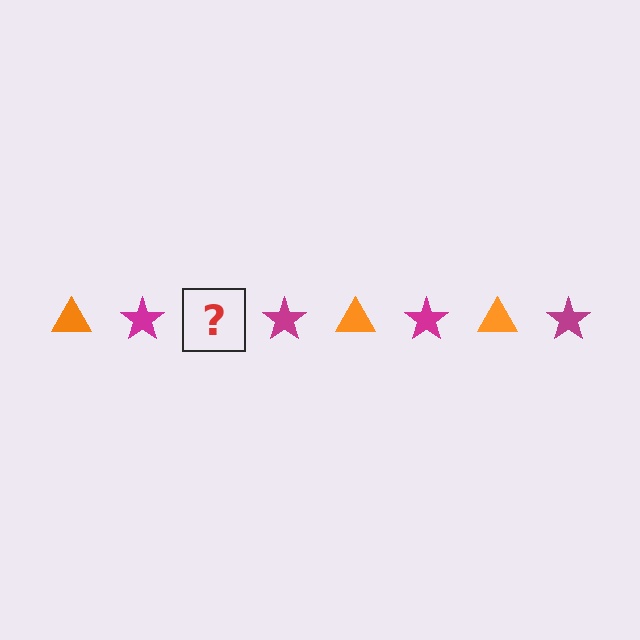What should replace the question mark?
The question mark should be replaced with an orange triangle.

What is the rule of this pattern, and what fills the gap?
The rule is that the pattern alternates between orange triangle and magenta star. The gap should be filled with an orange triangle.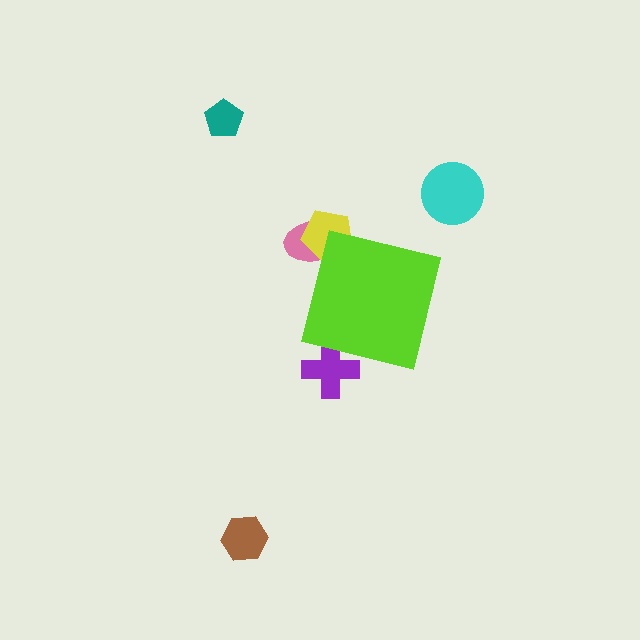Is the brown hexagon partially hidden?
No, the brown hexagon is fully visible.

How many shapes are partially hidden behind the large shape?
3 shapes are partially hidden.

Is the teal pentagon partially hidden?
No, the teal pentagon is fully visible.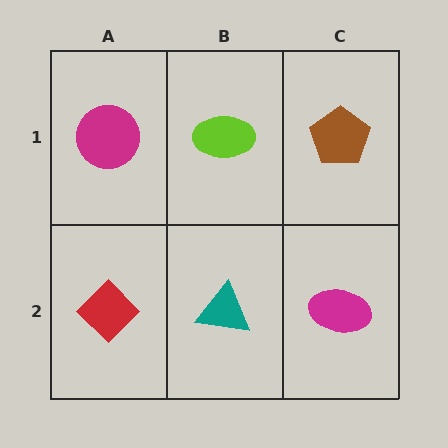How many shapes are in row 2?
3 shapes.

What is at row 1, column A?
A magenta circle.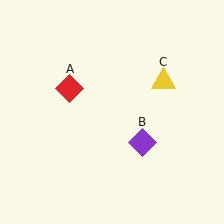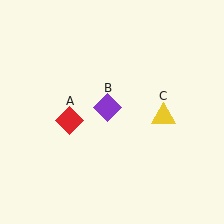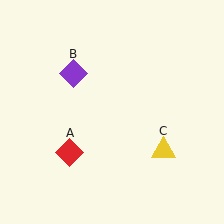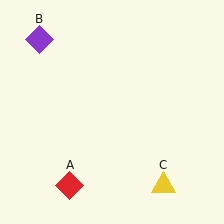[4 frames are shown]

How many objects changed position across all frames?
3 objects changed position: red diamond (object A), purple diamond (object B), yellow triangle (object C).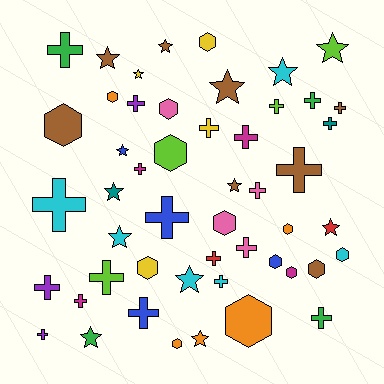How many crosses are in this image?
There are 22 crosses.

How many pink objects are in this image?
There are 4 pink objects.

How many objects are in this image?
There are 50 objects.